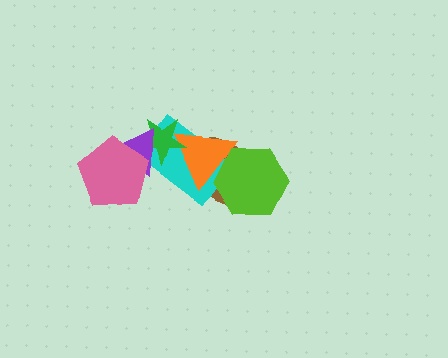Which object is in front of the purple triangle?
The pink pentagon is in front of the purple triangle.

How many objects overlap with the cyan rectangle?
5 objects overlap with the cyan rectangle.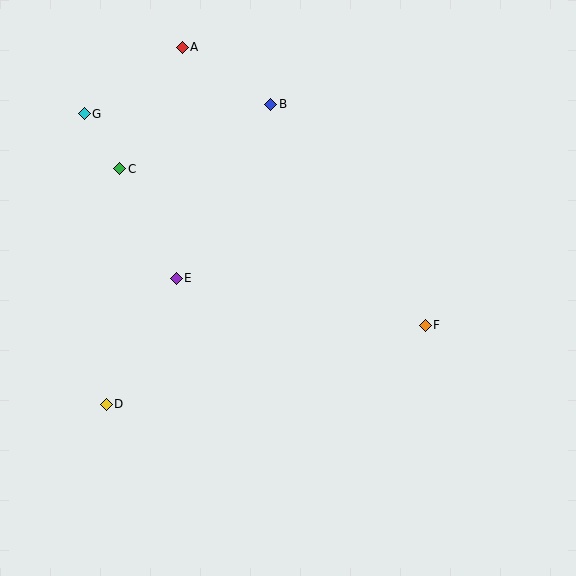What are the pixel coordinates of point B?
Point B is at (271, 104).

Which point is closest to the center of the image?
Point E at (176, 278) is closest to the center.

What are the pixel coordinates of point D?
Point D is at (106, 404).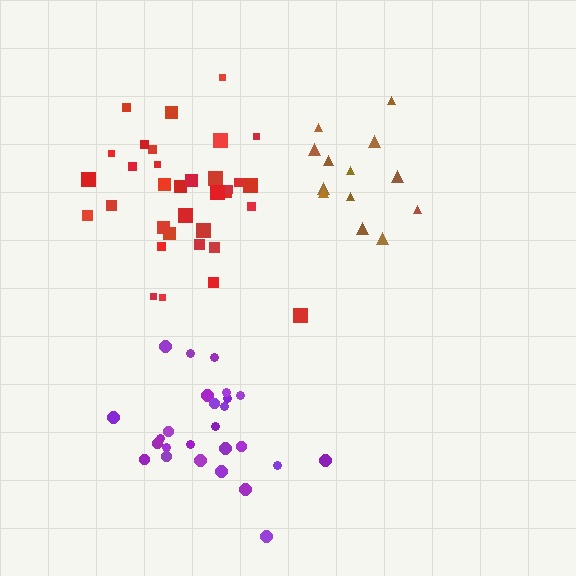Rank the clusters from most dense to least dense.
brown, red, purple.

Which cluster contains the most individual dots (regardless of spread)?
Red (34).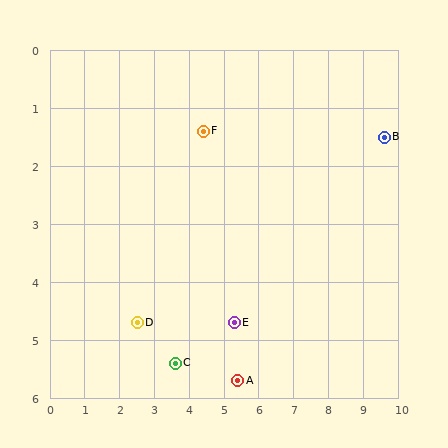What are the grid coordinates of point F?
Point F is at approximately (4.4, 1.4).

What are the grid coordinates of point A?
Point A is at approximately (5.4, 5.7).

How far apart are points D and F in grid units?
Points D and F are about 3.8 grid units apart.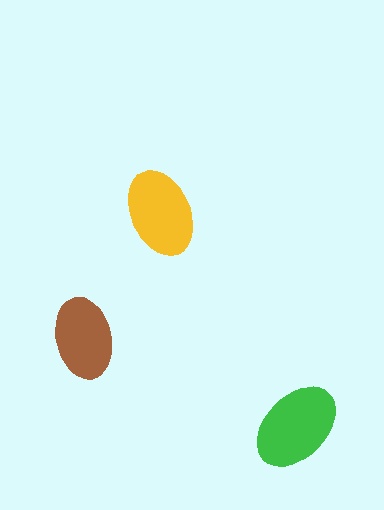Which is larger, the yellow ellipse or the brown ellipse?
The yellow one.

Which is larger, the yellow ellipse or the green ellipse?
The green one.